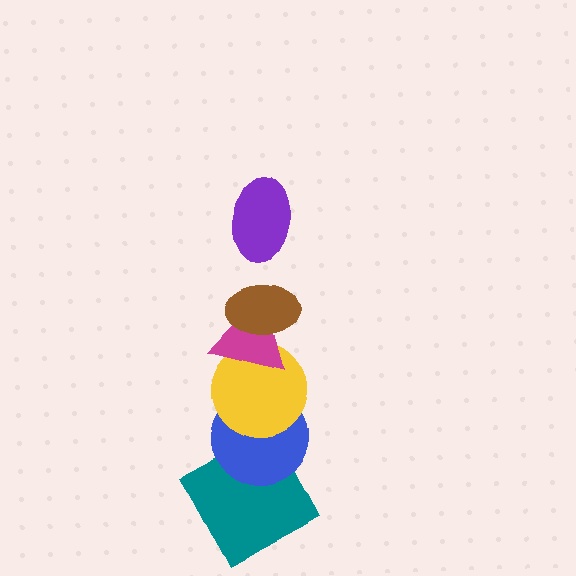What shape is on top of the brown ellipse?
The purple ellipse is on top of the brown ellipse.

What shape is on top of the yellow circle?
The magenta triangle is on top of the yellow circle.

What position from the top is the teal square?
The teal square is 6th from the top.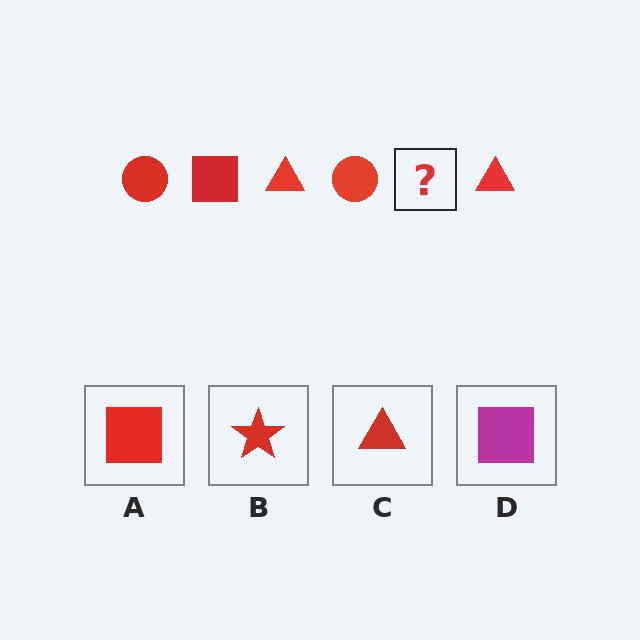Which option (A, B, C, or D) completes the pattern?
A.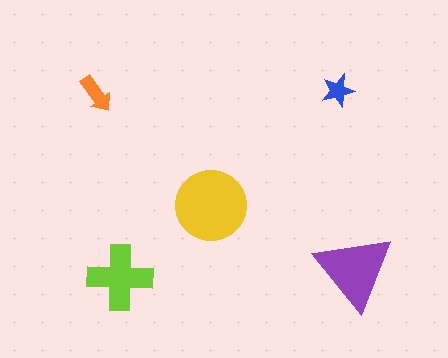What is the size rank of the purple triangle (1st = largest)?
2nd.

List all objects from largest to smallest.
The yellow circle, the purple triangle, the lime cross, the orange arrow, the blue star.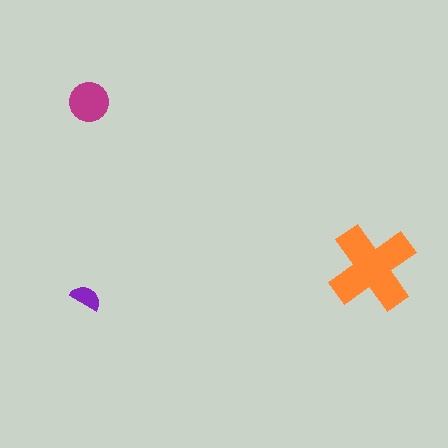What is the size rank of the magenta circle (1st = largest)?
2nd.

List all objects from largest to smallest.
The orange cross, the magenta circle, the purple semicircle.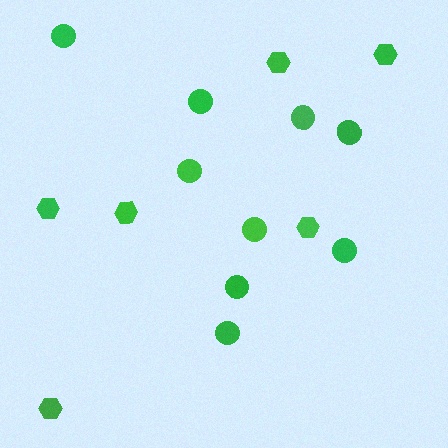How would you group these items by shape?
There are 2 groups: one group of hexagons (6) and one group of circles (9).